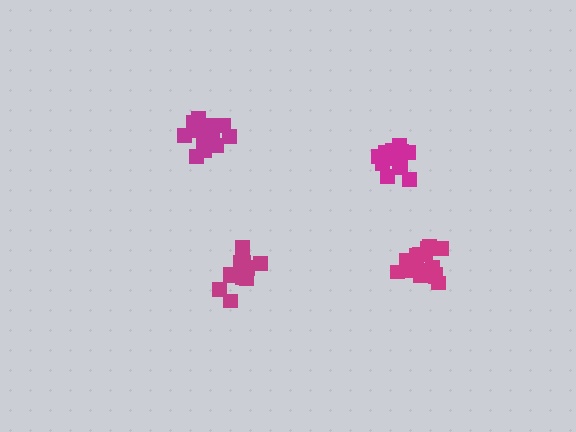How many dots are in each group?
Group 1: 15 dots, Group 2: 18 dots, Group 3: 14 dots, Group 4: 17 dots (64 total).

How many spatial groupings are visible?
There are 4 spatial groupings.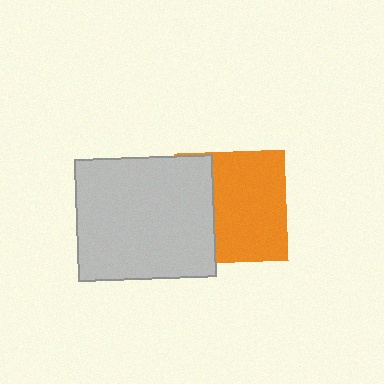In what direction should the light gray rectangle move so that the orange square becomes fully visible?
The light gray rectangle should move left. That is the shortest direction to clear the overlap and leave the orange square fully visible.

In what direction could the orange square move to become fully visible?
The orange square could move right. That would shift it out from behind the light gray rectangle entirely.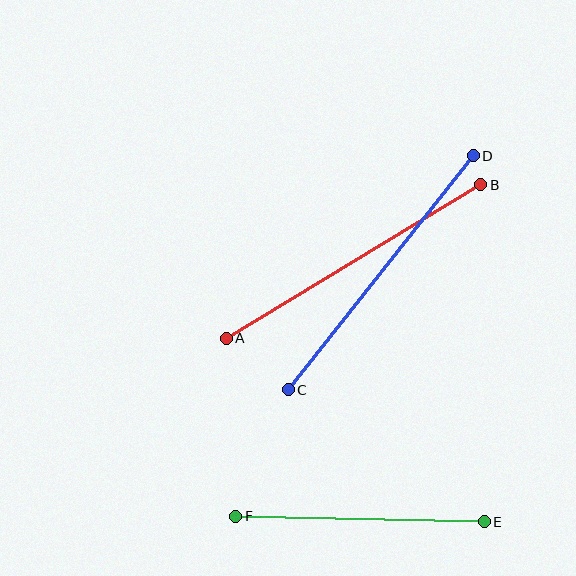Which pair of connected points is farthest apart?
Points C and D are farthest apart.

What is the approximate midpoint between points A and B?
The midpoint is at approximately (354, 262) pixels.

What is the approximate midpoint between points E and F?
The midpoint is at approximately (360, 519) pixels.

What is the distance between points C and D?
The distance is approximately 298 pixels.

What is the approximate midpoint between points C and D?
The midpoint is at approximately (381, 273) pixels.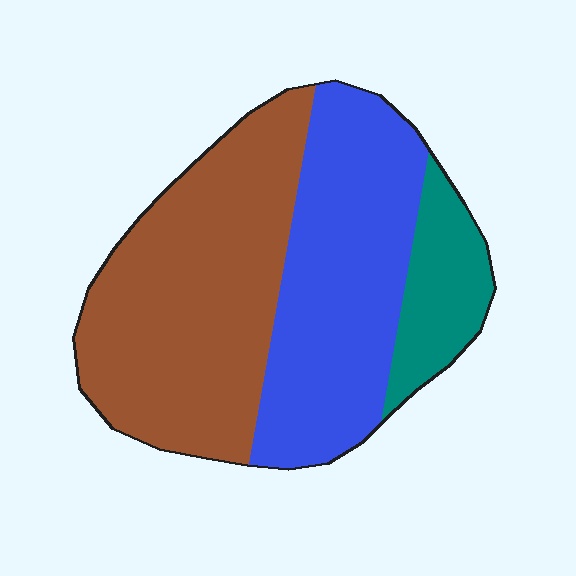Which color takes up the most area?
Brown, at roughly 45%.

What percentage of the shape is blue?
Blue covers about 40% of the shape.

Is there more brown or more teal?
Brown.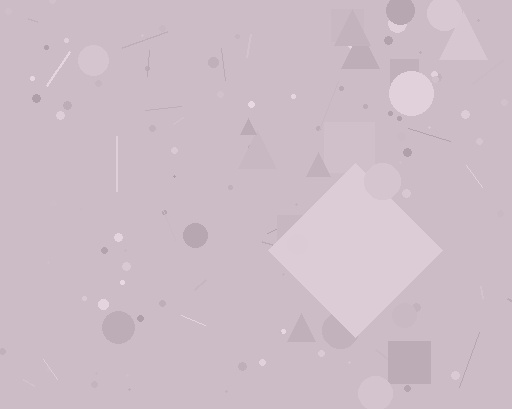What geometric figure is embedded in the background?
A diamond is embedded in the background.